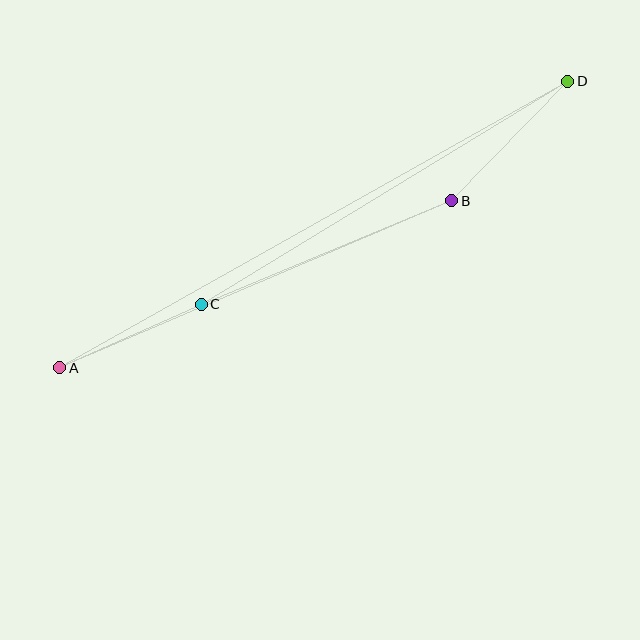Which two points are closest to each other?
Points A and C are closest to each other.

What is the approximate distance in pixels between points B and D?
The distance between B and D is approximately 166 pixels.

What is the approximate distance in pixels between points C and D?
The distance between C and D is approximately 429 pixels.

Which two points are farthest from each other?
Points A and D are farthest from each other.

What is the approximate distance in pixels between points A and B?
The distance between A and B is approximately 426 pixels.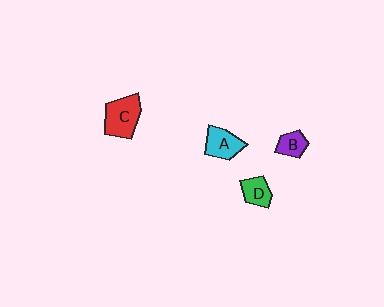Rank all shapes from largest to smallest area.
From largest to smallest: C (red), A (cyan), D (green), B (purple).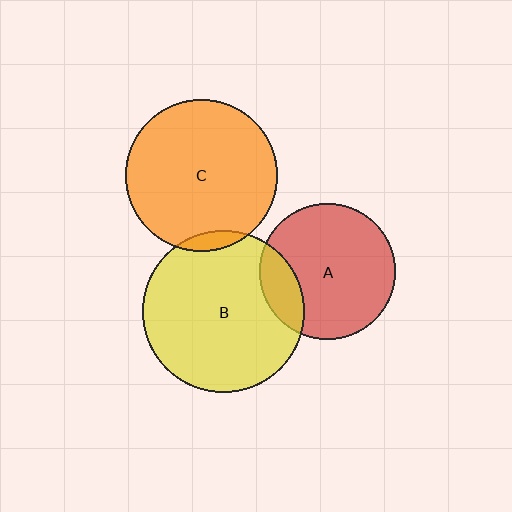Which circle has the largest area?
Circle B (yellow).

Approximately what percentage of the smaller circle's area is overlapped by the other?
Approximately 5%.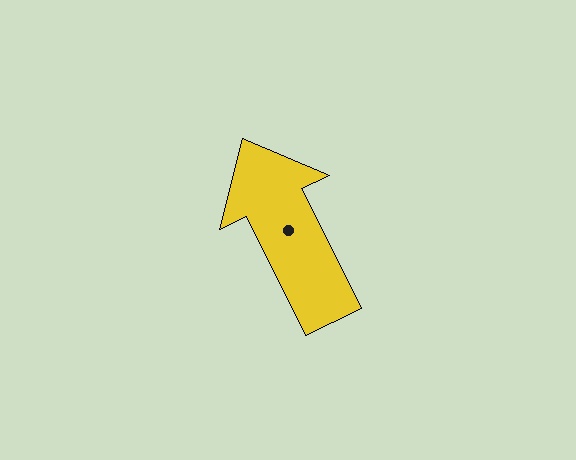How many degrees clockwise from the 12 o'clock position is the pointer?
Approximately 334 degrees.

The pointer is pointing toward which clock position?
Roughly 11 o'clock.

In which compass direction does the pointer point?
Northwest.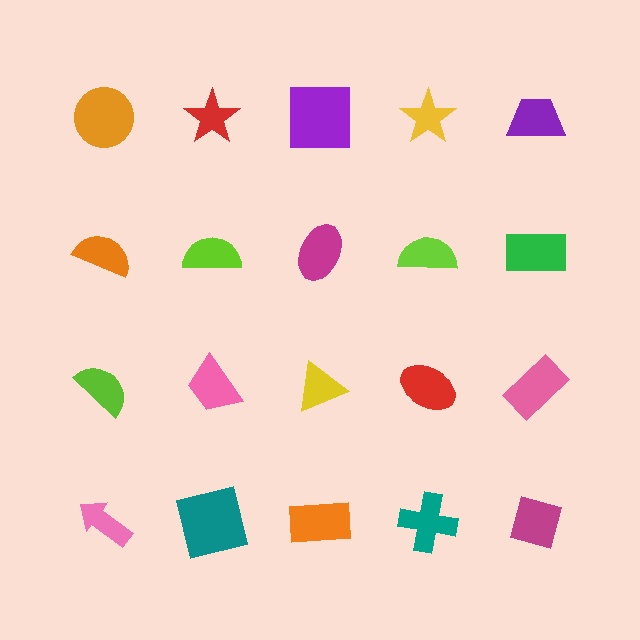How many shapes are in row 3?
5 shapes.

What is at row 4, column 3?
An orange rectangle.